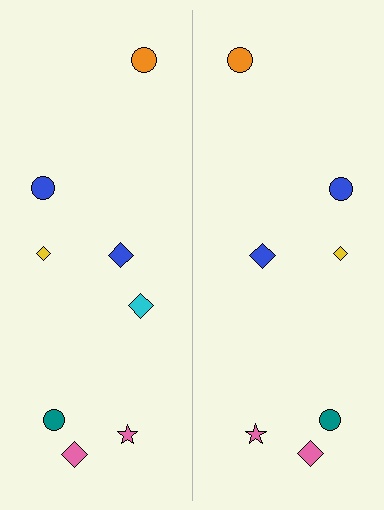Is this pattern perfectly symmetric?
No, the pattern is not perfectly symmetric. A cyan diamond is missing from the right side.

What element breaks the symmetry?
A cyan diamond is missing from the right side.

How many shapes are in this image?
There are 15 shapes in this image.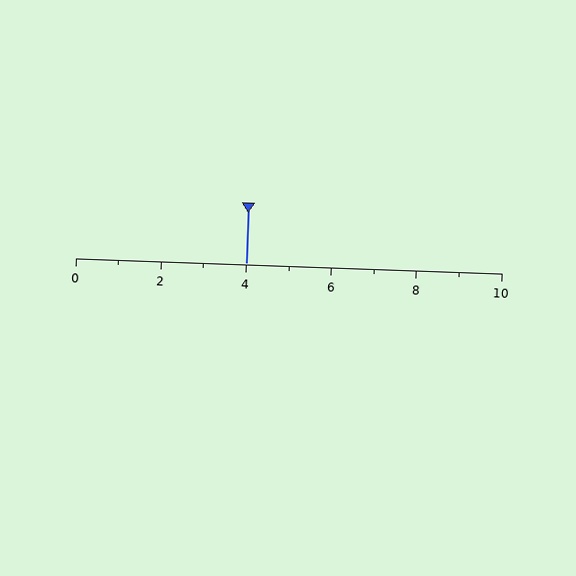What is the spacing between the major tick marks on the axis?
The major ticks are spaced 2 apart.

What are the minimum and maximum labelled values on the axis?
The axis runs from 0 to 10.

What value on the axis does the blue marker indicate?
The marker indicates approximately 4.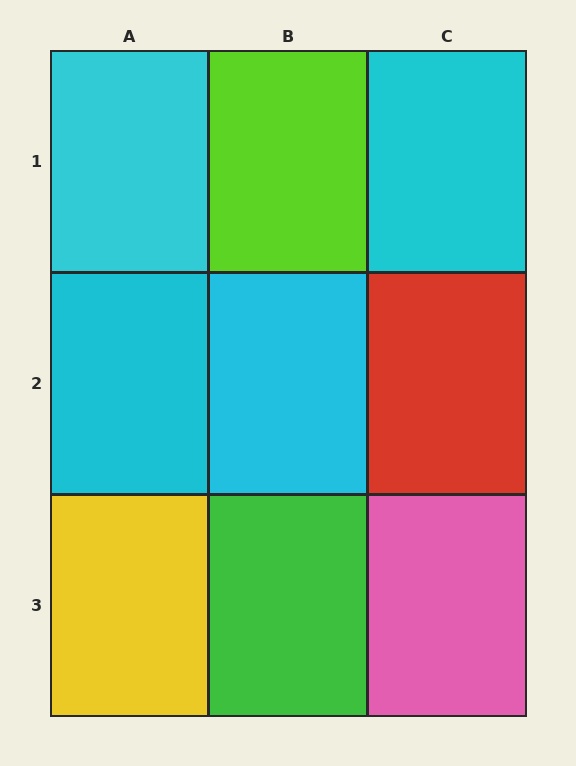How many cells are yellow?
1 cell is yellow.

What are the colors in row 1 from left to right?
Cyan, lime, cyan.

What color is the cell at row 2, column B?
Cyan.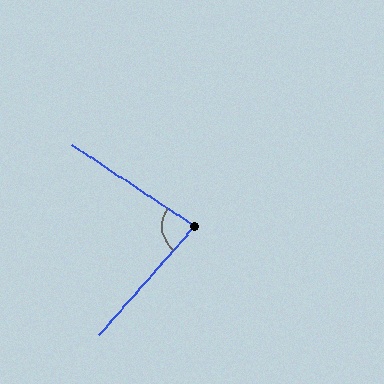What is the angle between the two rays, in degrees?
Approximately 82 degrees.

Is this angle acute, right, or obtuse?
It is acute.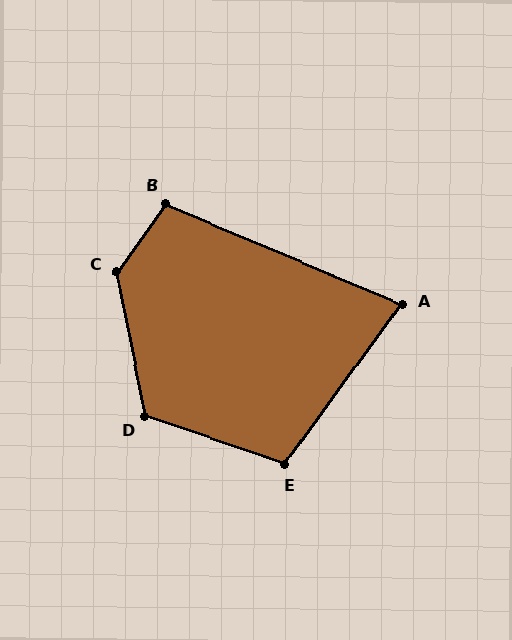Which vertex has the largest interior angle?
C, at approximately 133 degrees.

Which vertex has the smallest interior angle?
A, at approximately 77 degrees.